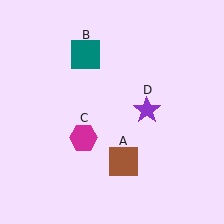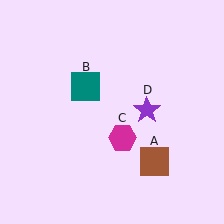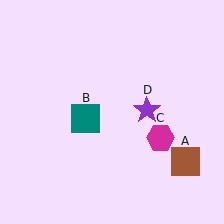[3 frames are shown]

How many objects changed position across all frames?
3 objects changed position: brown square (object A), teal square (object B), magenta hexagon (object C).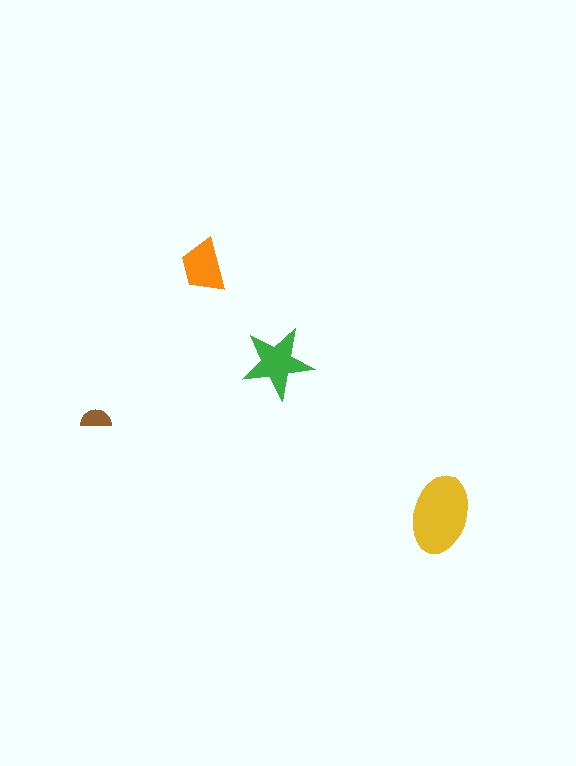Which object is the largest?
The yellow ellipse.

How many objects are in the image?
There are 4 objects in the image.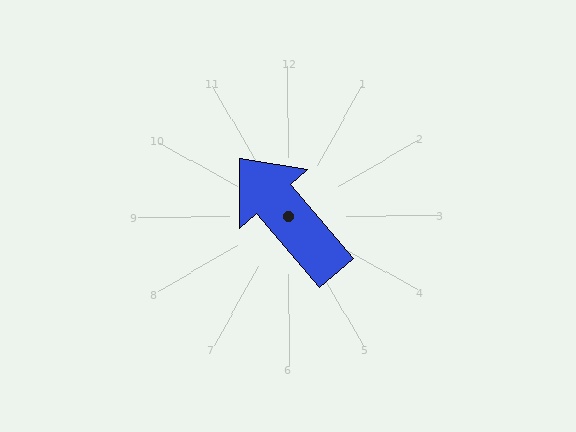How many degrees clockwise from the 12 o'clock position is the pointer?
Approximately 320 degrees.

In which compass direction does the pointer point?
Northwest.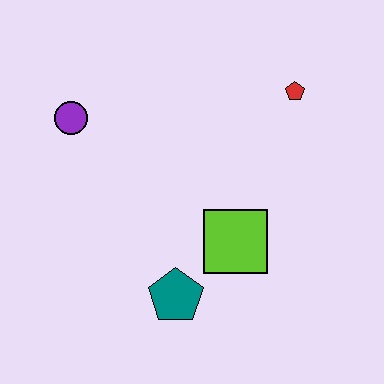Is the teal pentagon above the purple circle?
No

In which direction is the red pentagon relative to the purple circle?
The red pentagon is to the right of the purple circle.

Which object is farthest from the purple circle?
The red pentagon is farthest from the purple circle.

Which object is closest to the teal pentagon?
The lime square is closest to the teal pentagon.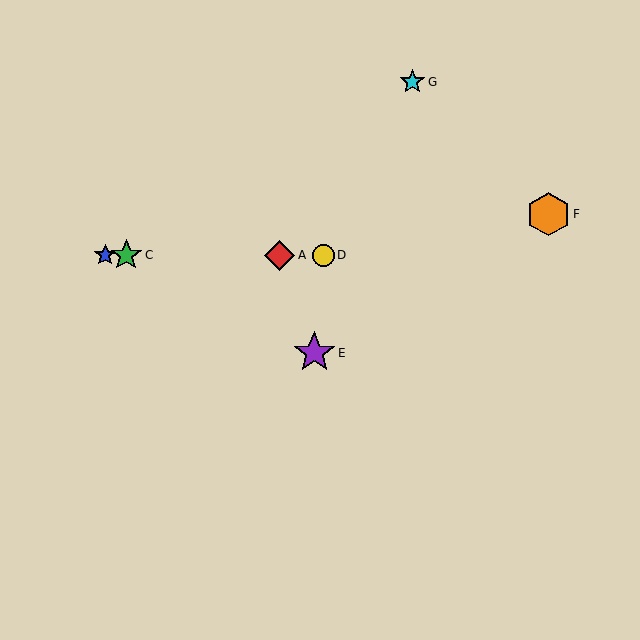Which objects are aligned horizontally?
Objects A, B, C, D are aligned horizontally.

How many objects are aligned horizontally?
4 objects (A, B, C, D) are aligned horizontally.